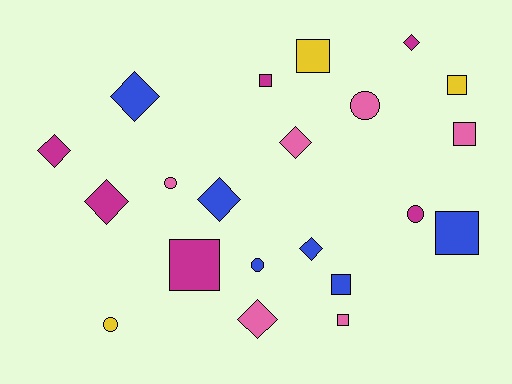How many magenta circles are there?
There is 1 magenta circle.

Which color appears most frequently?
Pink, with 6 objects.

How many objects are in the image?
There are 21 objects.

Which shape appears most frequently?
Square, with 8 objects.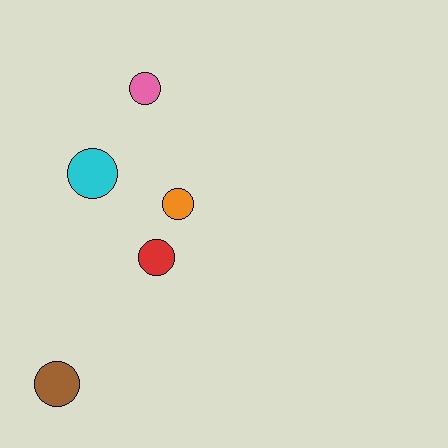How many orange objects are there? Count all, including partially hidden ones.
There is 1 orange object.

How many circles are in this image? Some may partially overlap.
There are 5 circles.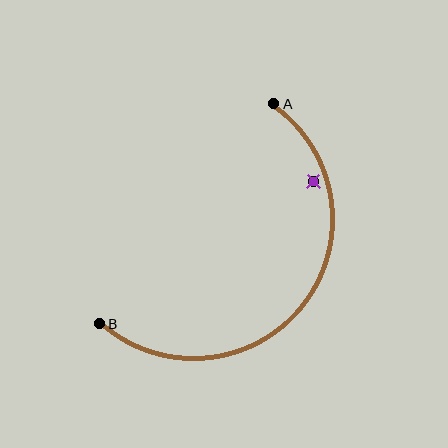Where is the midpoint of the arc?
The arc midpoint is the point on the curve farthest from the straight line joining A and B. It sits below and to the right of that line.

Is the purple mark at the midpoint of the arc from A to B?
No — the purple mark does not lie on the arc at all. It sits slightly inside the curve.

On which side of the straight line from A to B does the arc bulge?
The arc bulges below and to the right of the straight line connecting A and B.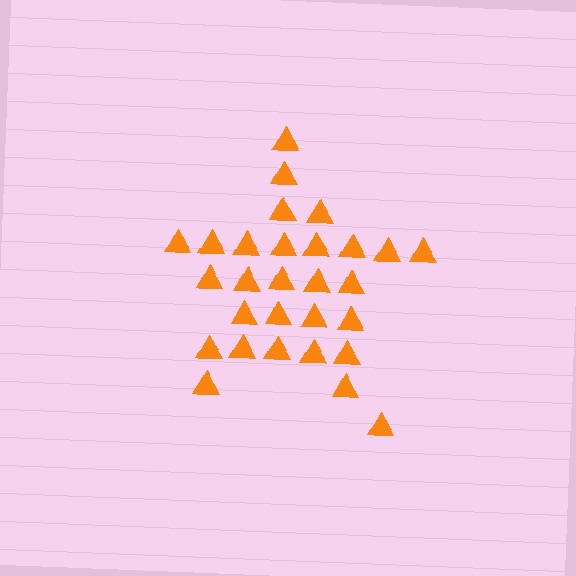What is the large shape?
The large shape is a star.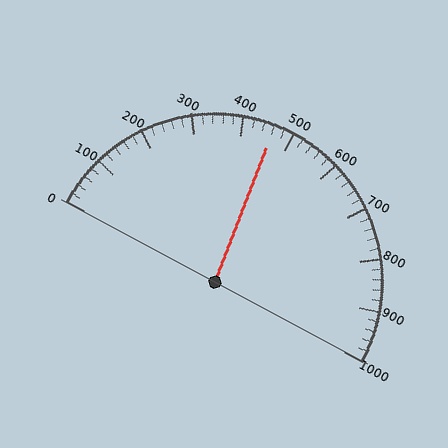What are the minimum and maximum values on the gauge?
The gauge ranges from 0 to 1000.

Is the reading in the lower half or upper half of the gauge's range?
The reading is in the lower half of the range (0 to 1000).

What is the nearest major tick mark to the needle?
The nearest major tick mark is 500.